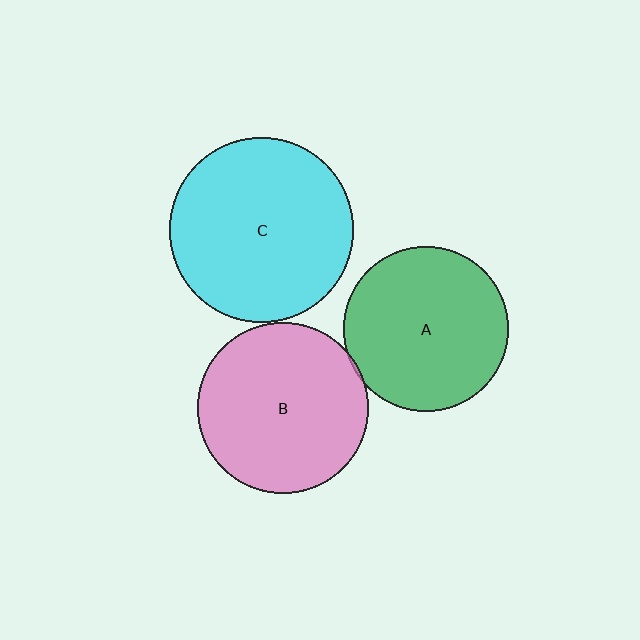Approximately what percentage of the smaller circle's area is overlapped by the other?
Approximately 5%.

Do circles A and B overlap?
Yes.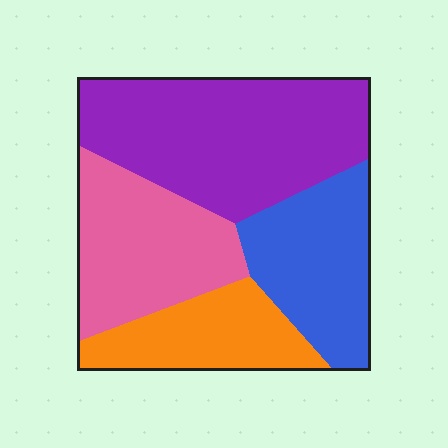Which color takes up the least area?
Orange, at roughly 15%.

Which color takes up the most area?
Purple, at roughly 35%.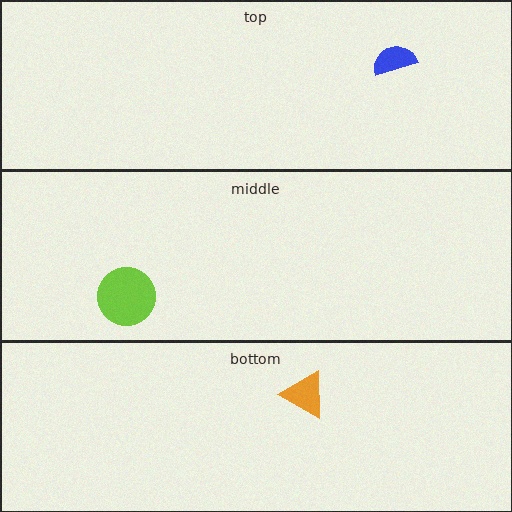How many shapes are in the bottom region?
1.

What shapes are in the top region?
The blue semicircle.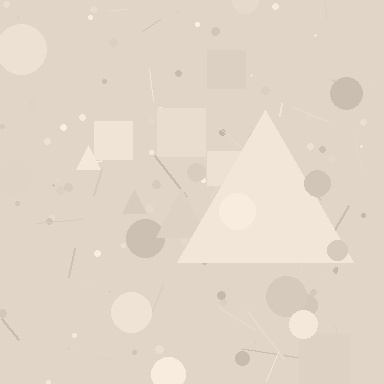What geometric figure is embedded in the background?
A triangle is embedded in the background.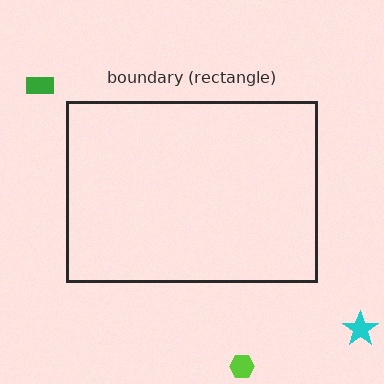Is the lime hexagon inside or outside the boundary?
Outside.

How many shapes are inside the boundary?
0 inside, 3 outside.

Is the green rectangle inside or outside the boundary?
Outside.